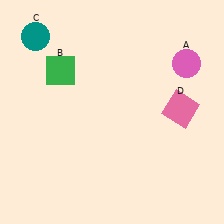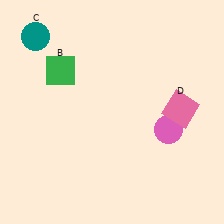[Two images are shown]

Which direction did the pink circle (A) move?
The pink circle (A) moved down.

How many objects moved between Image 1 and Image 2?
1 object moved between the two images.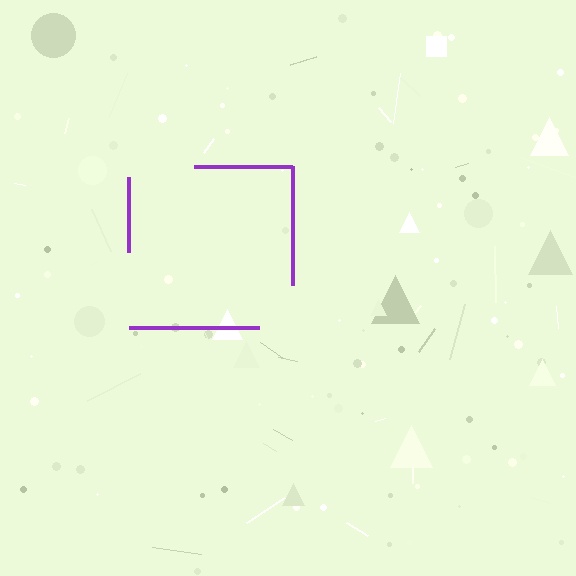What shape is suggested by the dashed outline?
The dashed outline suggests a square.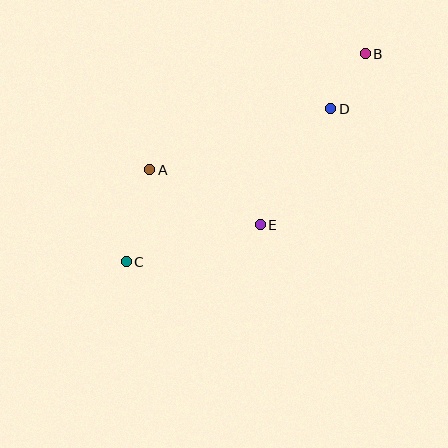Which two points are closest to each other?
Points B and D are closest to each other.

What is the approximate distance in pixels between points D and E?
The distance between D and E is approximately 136 pixels.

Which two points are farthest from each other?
Points B and C are farthest from each other.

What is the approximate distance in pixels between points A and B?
The distance between A and B is approximately 245 pixels.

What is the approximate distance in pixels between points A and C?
The distance between A and C is approximately 95 pixels.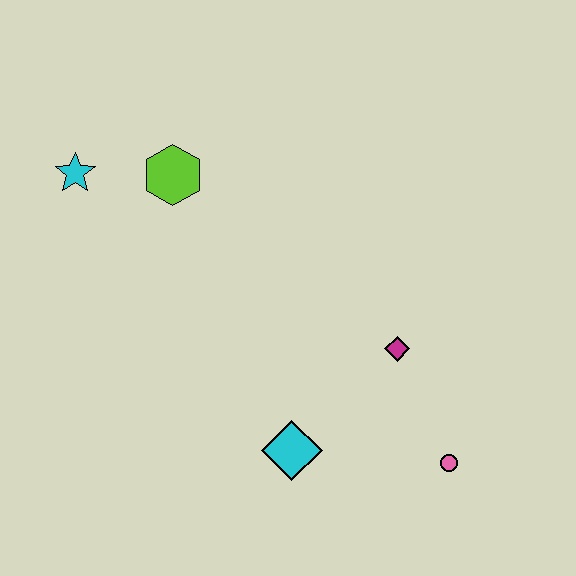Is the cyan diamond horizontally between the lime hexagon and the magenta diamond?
Yes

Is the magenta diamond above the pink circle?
Yes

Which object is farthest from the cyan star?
The pink circle is farthest from the cyan star.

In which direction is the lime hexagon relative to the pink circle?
The lime hexagon is above the pink circle.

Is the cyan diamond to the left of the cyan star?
No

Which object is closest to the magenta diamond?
The pink circle is closest to the magenta diamond.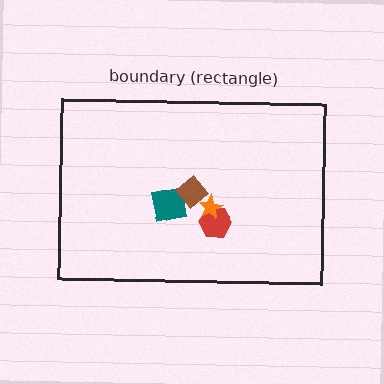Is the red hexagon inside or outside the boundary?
Inside.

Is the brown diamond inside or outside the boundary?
Inside.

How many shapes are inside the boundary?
4 inside, 0 outside.